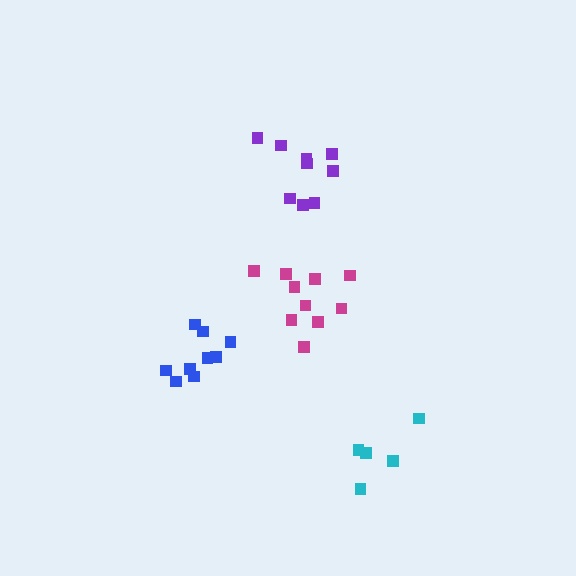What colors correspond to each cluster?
The clusters are colored: blue, cyan, purple, magenta.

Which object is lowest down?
The cyan cluster is bottommost.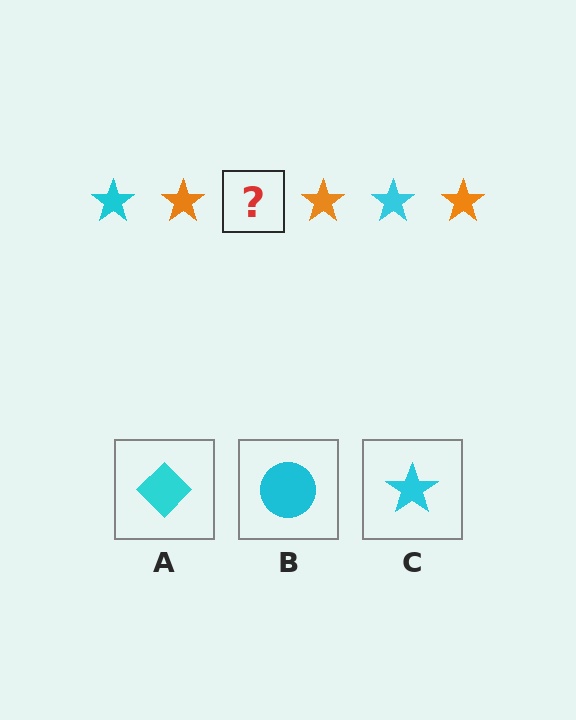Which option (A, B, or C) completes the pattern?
C.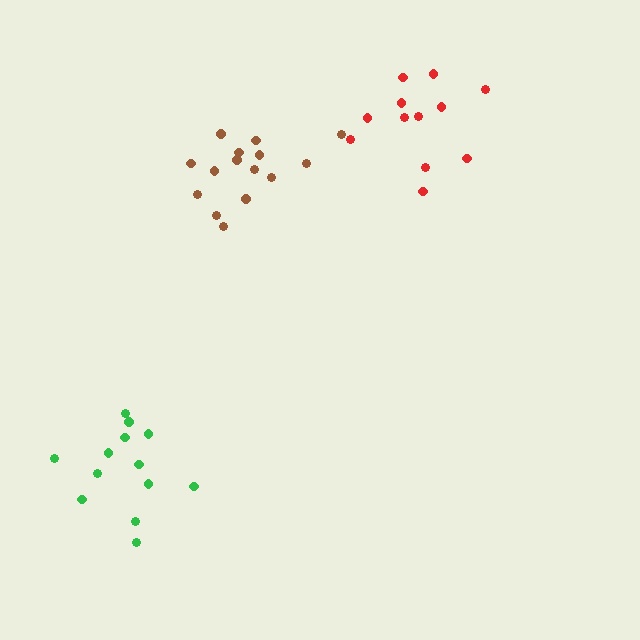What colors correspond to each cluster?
The clusters are colored: green, red, brown.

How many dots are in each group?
Group 1: 13 dots, Group 2: 12 dots, Group 3: 15 dots (40 total).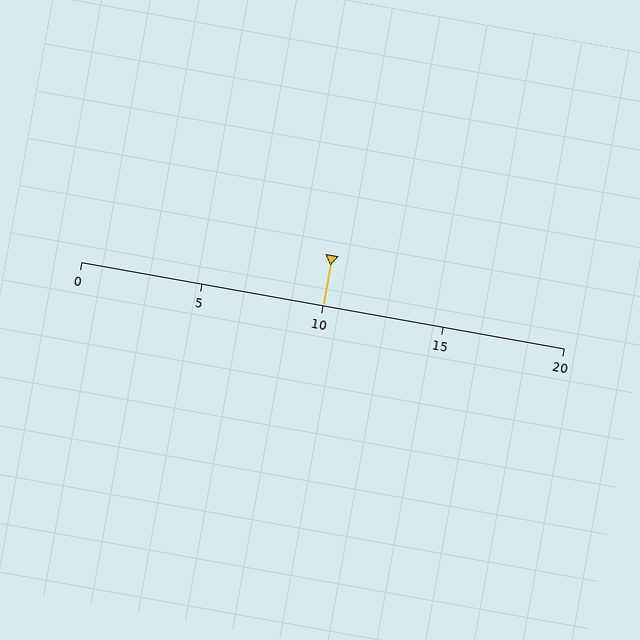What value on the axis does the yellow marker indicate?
The marker indicates approximately 10.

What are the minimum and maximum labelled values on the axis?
The axis runs from 0 to 20.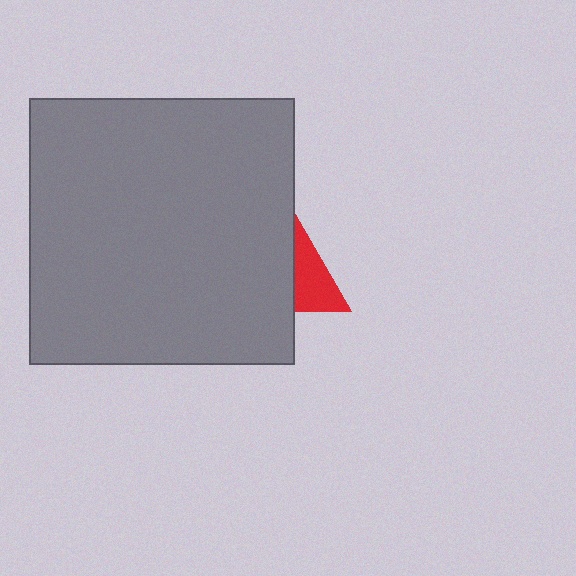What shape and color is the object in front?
The object in front is a gray rectangle.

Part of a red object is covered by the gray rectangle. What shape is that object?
It is a triangle.